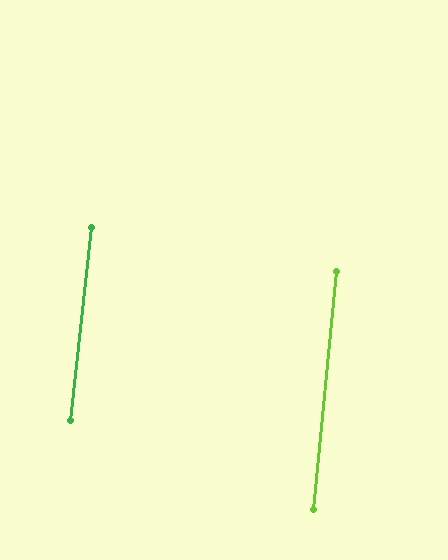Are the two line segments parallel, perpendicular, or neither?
Parallel — their directions differ by only 0.7°.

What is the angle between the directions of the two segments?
Approximately 1 degree.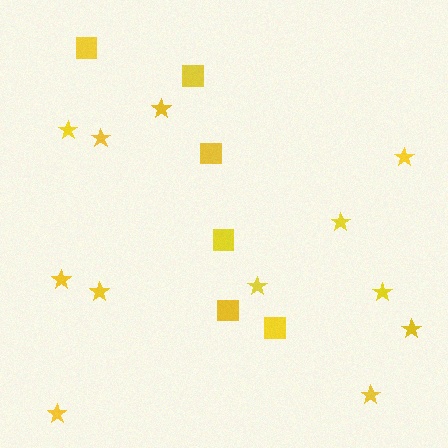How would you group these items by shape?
There are 2 groups: one group of squares (6) and one group of stars (12).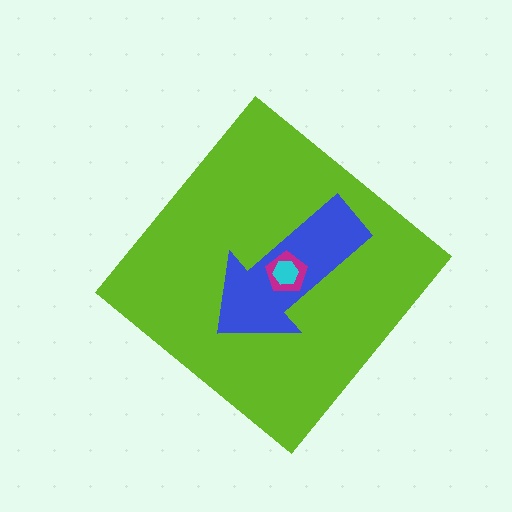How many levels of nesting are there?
4.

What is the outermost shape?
The lime diamond.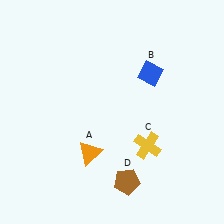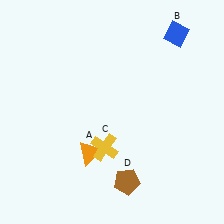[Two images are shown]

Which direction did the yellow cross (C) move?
The yellow cross (C) moved left.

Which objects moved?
The objects that moved are: the blue diamond (B), the yellow cross (C).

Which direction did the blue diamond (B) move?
The blue diamond (B) moved up.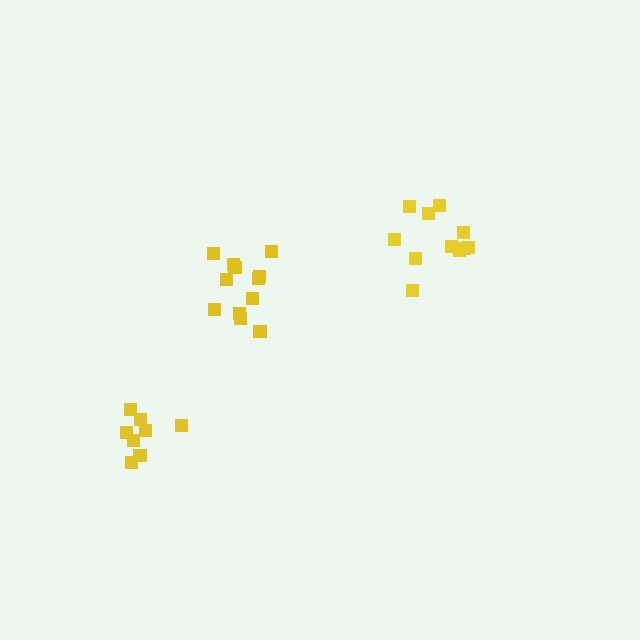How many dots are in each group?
Group 1: 12 dots, Group 2: 8 dots, Group 3: 12 dots (32 total).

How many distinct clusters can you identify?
There are 3 distinct clusters.